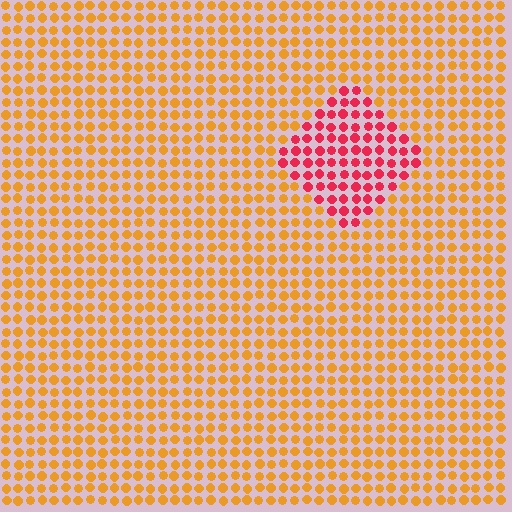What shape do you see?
I see a diamond.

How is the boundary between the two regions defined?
The boundary is defined purely by a slight shift in hue (about 48 degrees). Spacing, size, and orientation are identical on both sides.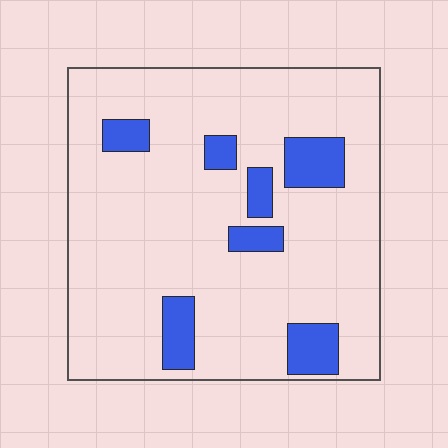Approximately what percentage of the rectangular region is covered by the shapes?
Approximately 15%.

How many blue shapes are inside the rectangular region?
7.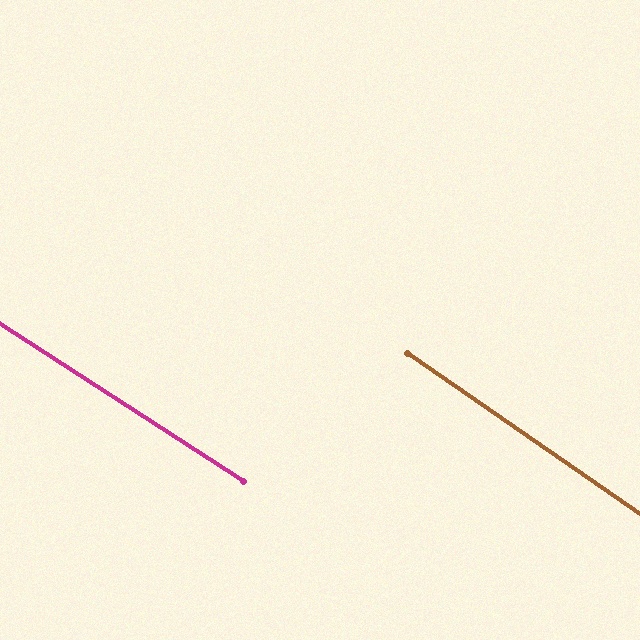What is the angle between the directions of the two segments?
Approximately 2 degrees.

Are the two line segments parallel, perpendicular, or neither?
Parallel — their directions differ by only 1.8°.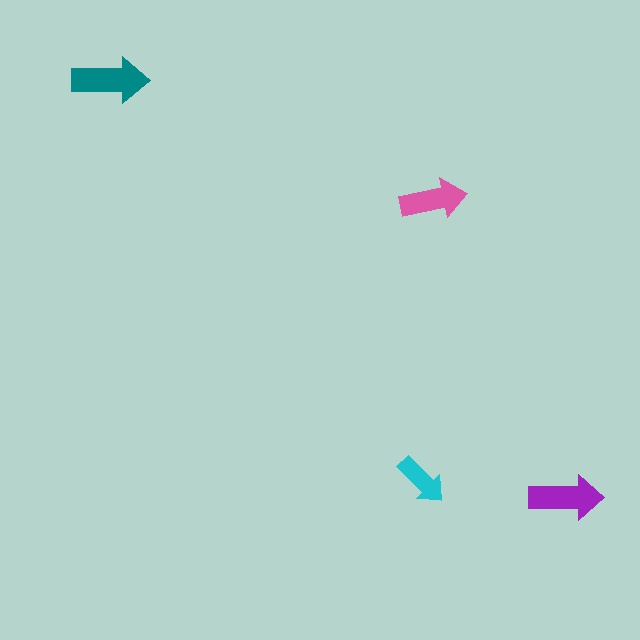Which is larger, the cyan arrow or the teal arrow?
The teal one.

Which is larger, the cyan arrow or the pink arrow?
The pink one.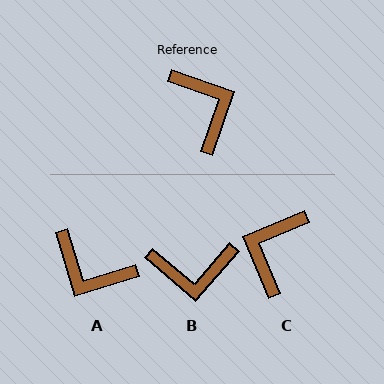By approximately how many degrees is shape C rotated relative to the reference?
Approximately 132 degrees counter-clockwise.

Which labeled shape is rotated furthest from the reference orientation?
A, about 144 degrees away.